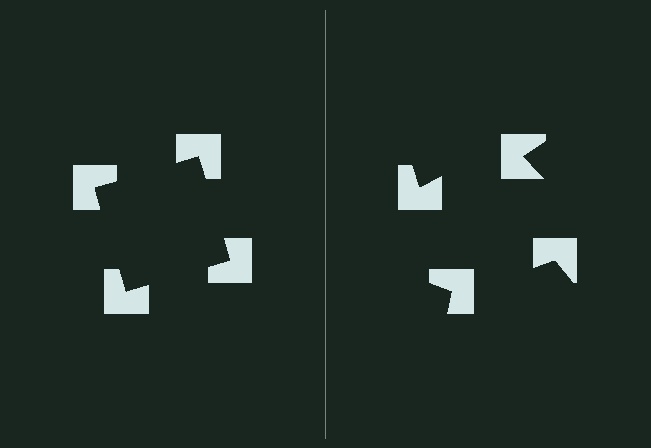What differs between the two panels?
The notched squares are positioned identically on both sides; only the wedge orientations differ. On the left they align to a square; on the right they are misaligned.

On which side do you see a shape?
An illusory square appears on the left side. On the right side the wedge cuts are rotated, so no coherent shape forms.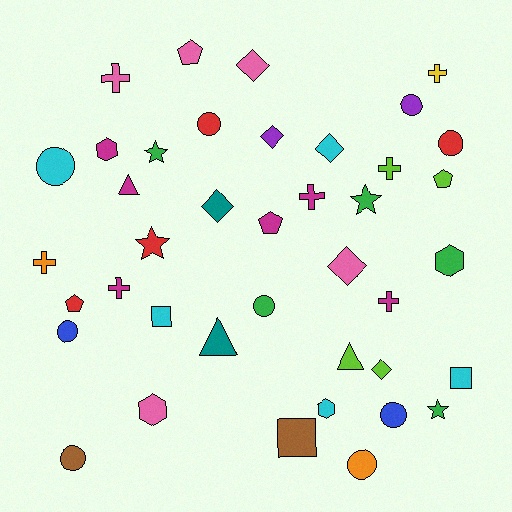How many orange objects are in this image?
There are 2 orange objects.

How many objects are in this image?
There are 40 objects.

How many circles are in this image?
There are 9 circles.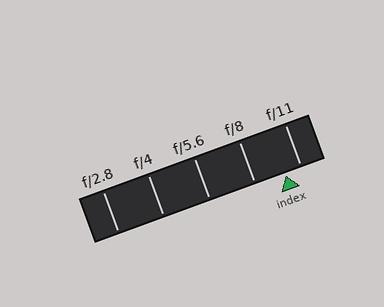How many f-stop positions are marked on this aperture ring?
There are 5 f-stop positions marked.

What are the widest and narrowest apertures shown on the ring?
The widest aperture shown is f/2.8 and the narrowest is f/11.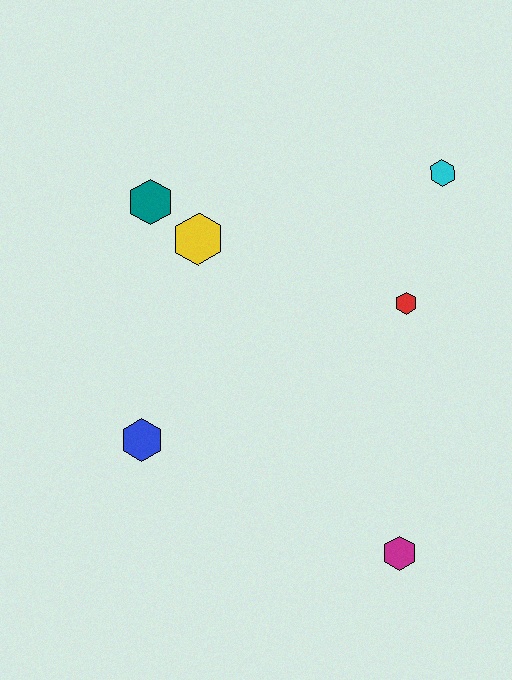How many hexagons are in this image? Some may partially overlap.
There are 6 hexagons.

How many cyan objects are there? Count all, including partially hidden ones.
There is 1 cyan object.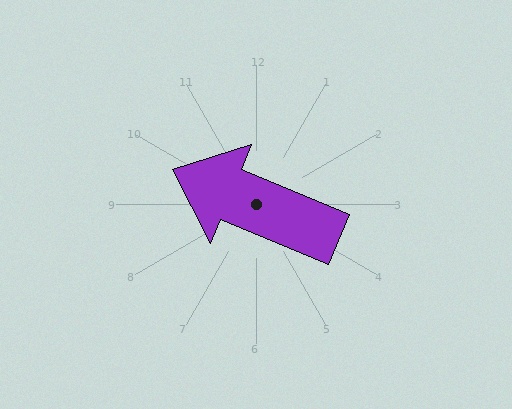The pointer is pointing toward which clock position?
Roughly 10 o'clock.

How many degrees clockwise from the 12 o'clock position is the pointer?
Approximately 293 degrees.